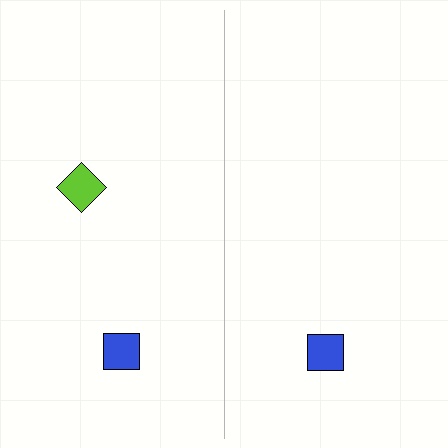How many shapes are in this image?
There are 3 shapes in this image.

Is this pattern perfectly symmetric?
No, the pattern is not perfectly symmetric. A lime diamond is missing from the right side.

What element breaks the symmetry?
A lime diamond is missing from the right side.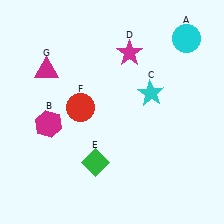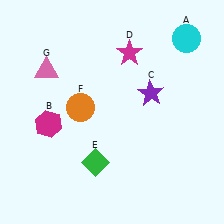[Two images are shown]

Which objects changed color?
C changed from cyan to purple. F changed from red to orange. G changed from magenta to pink.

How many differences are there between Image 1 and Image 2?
There are 3 differences between the two images.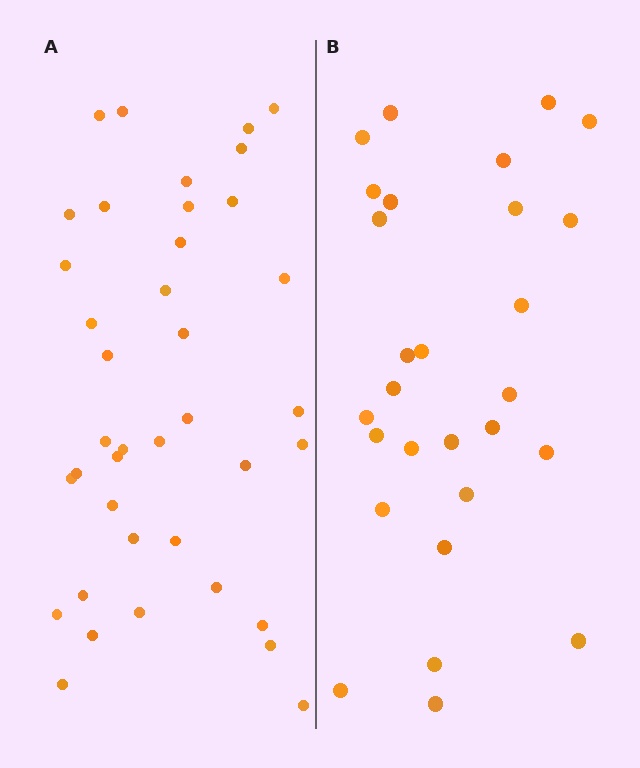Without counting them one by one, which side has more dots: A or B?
Region A (the left region) has more dots.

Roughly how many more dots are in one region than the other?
Region A has roughly 12 or so more dots than region B.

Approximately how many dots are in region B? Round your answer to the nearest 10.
About 30 dots. (The exact count is 28, which rounds to 30.)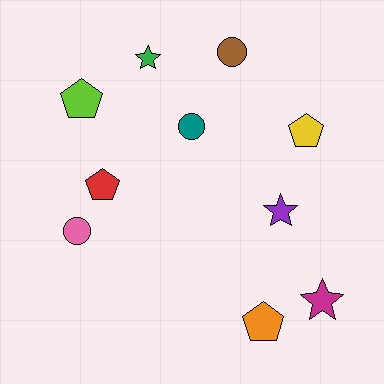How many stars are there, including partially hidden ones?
There are 3 stars.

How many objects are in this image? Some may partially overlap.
There are 10 objects.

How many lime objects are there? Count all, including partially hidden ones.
There is 1 lime object.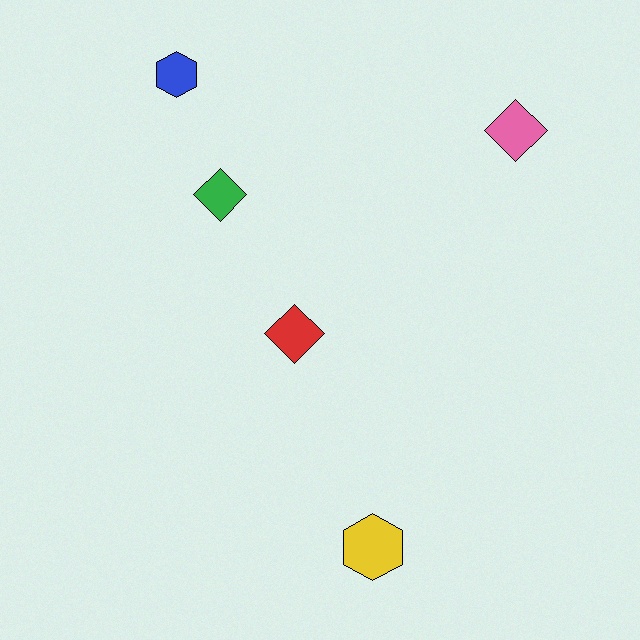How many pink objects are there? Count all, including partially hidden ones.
There is 1 pink object.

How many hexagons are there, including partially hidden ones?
There are 2 hexagons.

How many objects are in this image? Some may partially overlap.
There are 5 objects.